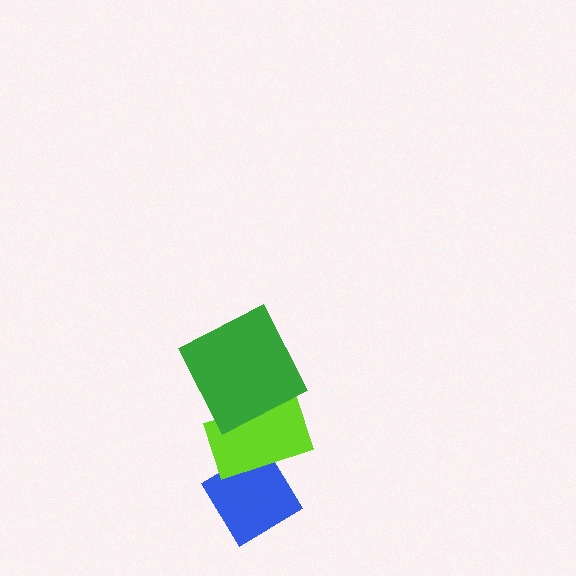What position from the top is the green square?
The green square is 1st from the top.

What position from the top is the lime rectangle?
The lime rectangle is 2nd from the top.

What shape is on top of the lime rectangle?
The green square is on top of the lime rectangle.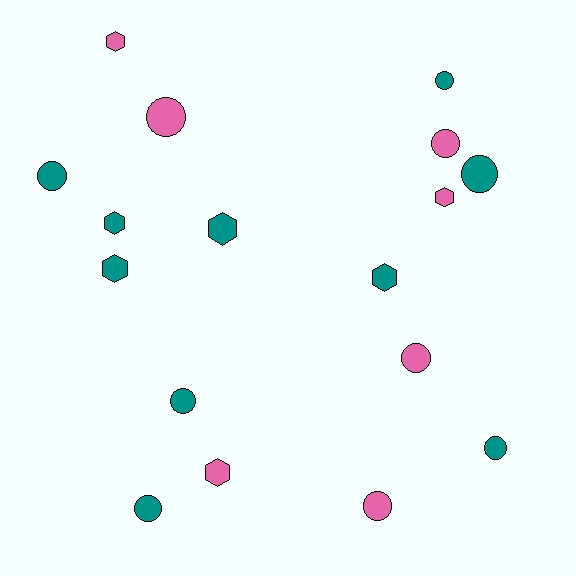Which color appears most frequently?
Teal, with 10 objects.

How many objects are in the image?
There are 17 objects.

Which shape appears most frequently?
Circle, with 10 objects.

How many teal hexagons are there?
There are 4 teal hexagons.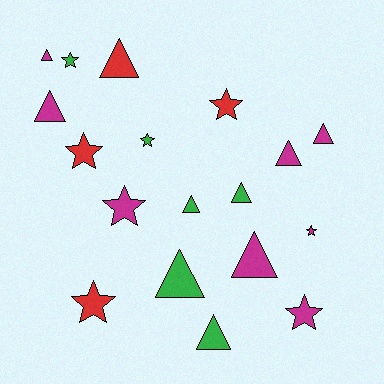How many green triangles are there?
There are 4 green triangles.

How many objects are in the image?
There are 18 objects.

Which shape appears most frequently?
Triangle, with 10 objects.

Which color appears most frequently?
Magenta, with 8 objects.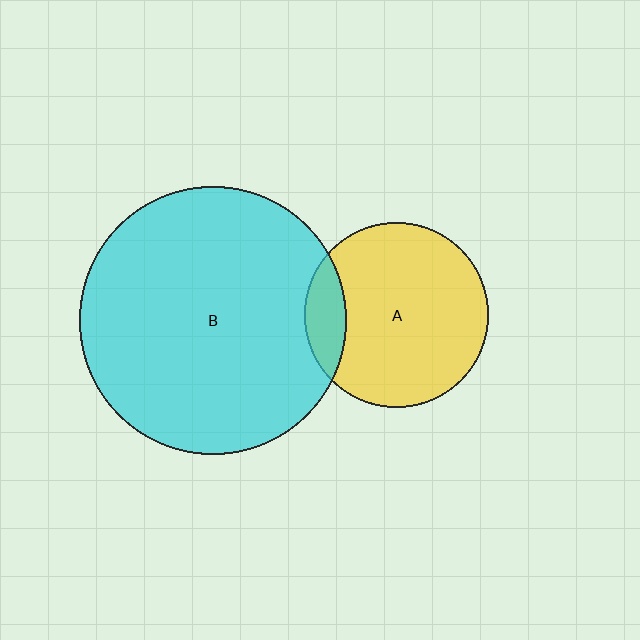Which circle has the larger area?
Circle B (cyan).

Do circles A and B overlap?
Yes.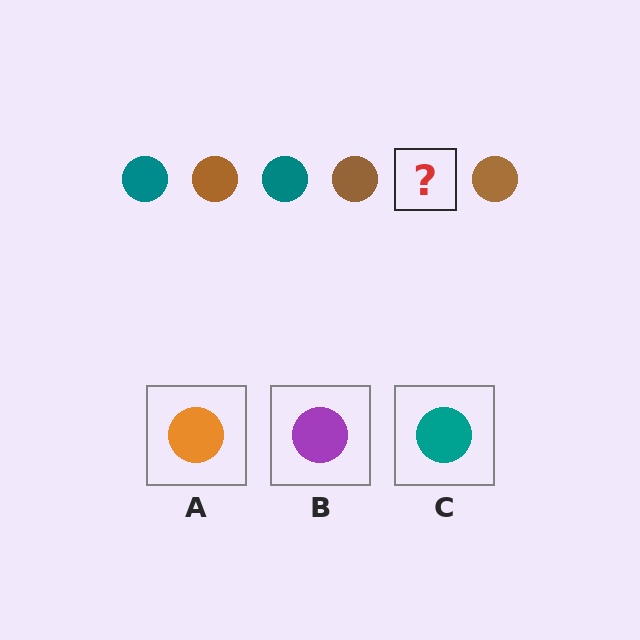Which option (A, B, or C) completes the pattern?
C.